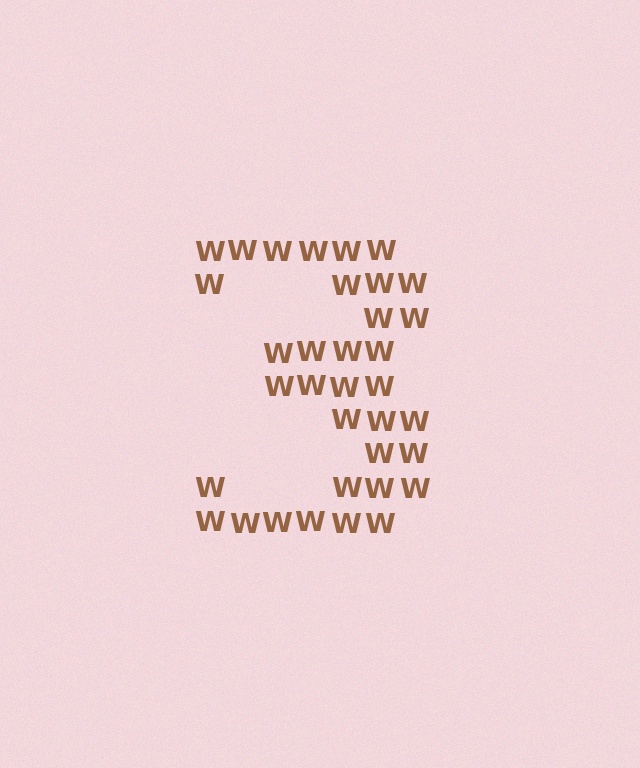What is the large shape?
The large shape is the digit 3.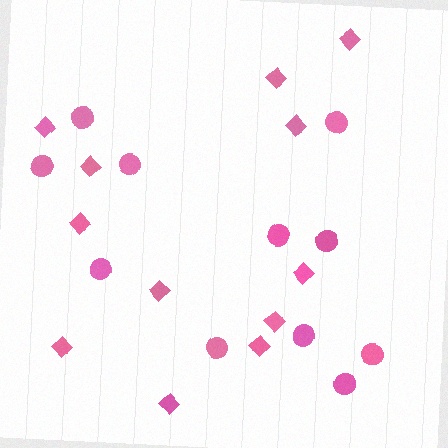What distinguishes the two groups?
There are 2 groups: one group of diamonds (12) and one group of circles (11).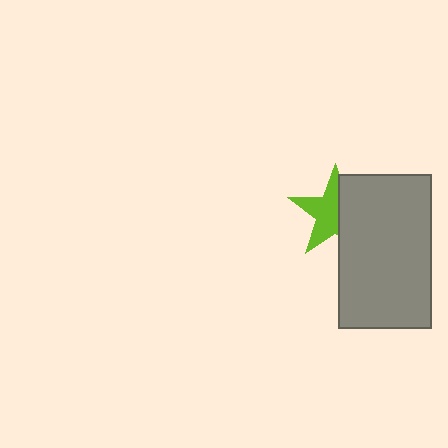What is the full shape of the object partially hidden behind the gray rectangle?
The partially hidden object is a lime star.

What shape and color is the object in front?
The object in front is a gray rectangle.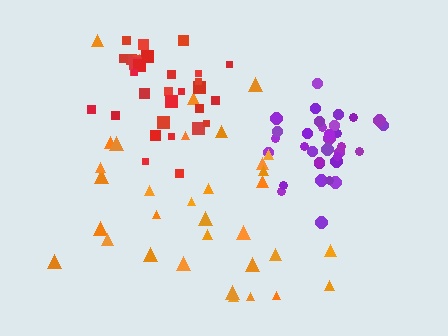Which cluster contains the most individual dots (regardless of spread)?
Orange (34).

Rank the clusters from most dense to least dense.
purple, red, orange.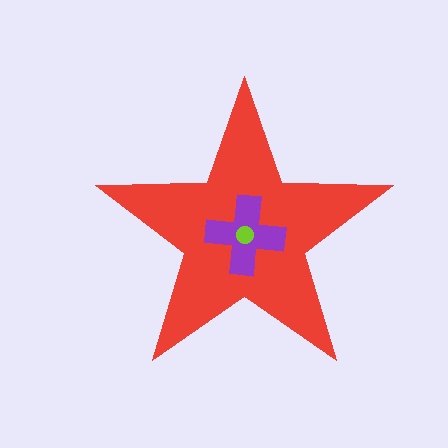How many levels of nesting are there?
3.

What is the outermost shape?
The red star.